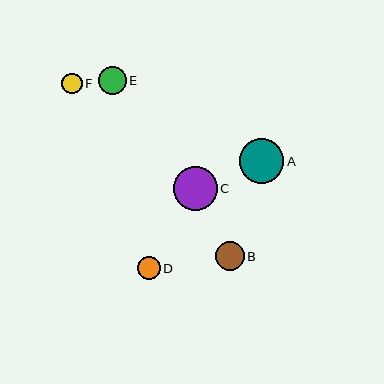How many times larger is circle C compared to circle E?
Circle C is approximately 1.6 times the size of circle E.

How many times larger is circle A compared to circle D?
Circle A is approximately 1.9 times the size of circle D.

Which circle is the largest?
Circle A is the largest with a size of approximately 45 pixels.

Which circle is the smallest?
Circle F is the smallest with a size of approximately 21 pixels.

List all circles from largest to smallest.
From largest to smallest: A, C, B, E, D, F.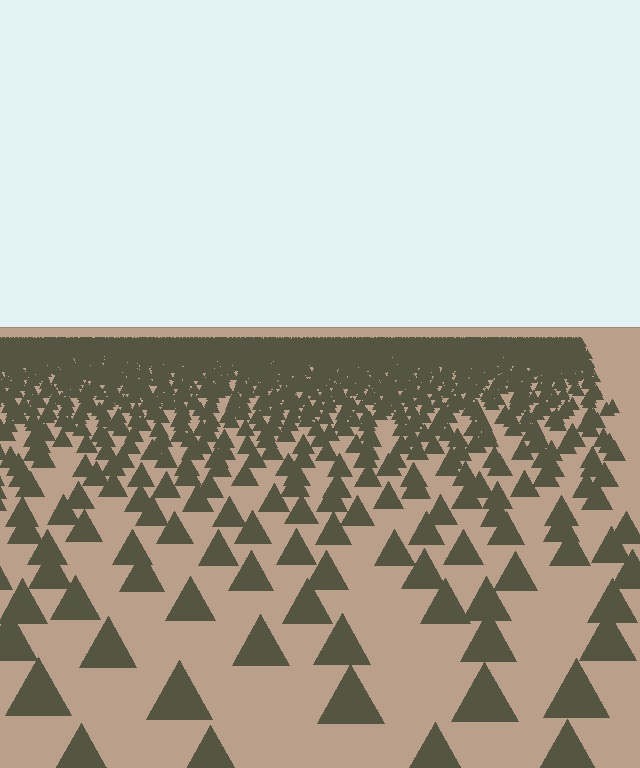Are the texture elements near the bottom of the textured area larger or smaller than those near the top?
Larger. Near the bottom, elements are closer to the viewer and appear at a bigger on-screen size.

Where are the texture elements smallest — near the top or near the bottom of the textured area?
Near the top.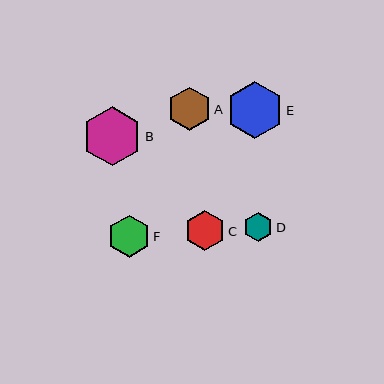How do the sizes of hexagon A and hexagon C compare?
Hexagon A and hexagon C are approximately the same size.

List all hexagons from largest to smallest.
From largest to smallest: B, E, A, F, C, D.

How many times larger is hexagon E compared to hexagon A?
Hexagon E is approximately 1.3 times the size of hexagon A.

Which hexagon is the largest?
Hexagon B is the largest with a size of approximately 59 pixels.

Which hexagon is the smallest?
Hexagon D is the smallest with a size of approximately 29 pixels.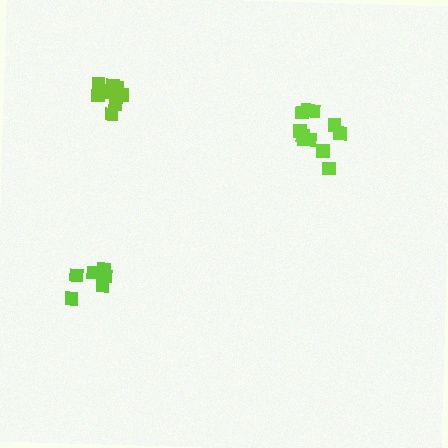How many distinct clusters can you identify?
There are 3 distinct clusters.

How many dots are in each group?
Group 1: 10 dots, Group 2: 11 dots, Group 3: 7 dots (28 total).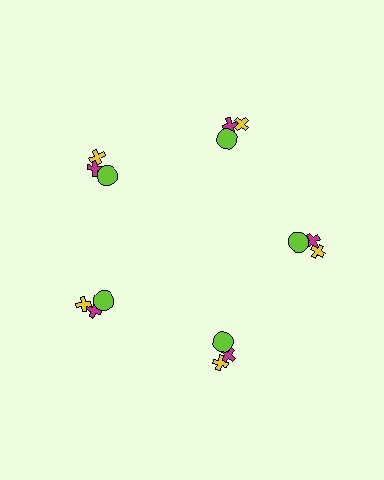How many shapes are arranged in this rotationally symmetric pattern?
There are 15 shapes, arranged in 5 groups of 3.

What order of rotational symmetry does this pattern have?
This pattern has 5-fold rotational symmetry.